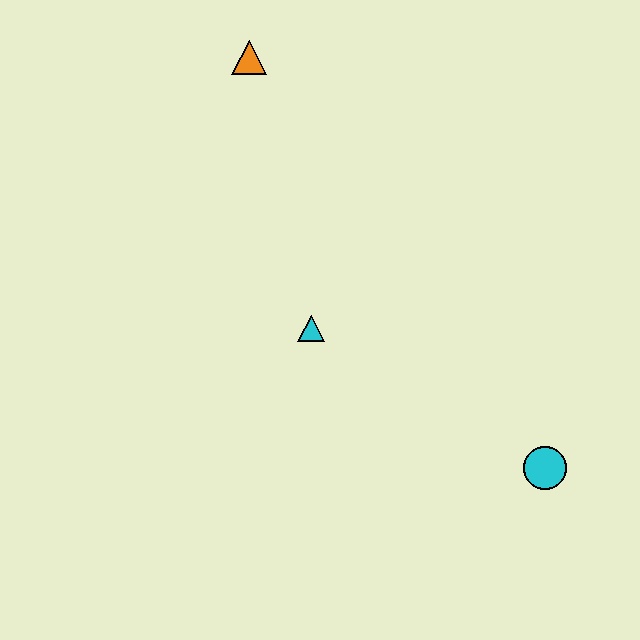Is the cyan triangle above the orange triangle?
No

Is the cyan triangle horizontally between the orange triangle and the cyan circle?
Yes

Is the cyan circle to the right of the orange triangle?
Yes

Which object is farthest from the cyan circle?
The orange triangle is farthest from the cyan circle.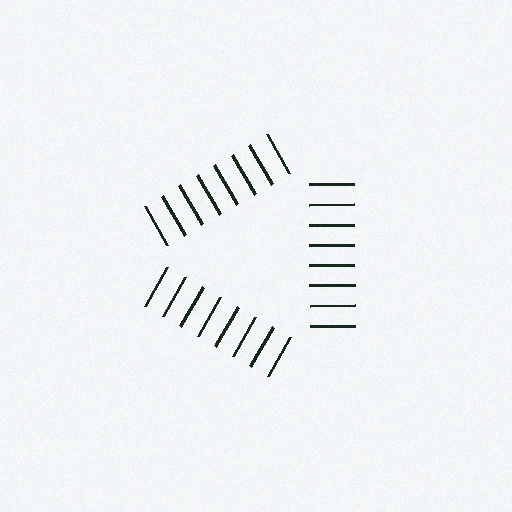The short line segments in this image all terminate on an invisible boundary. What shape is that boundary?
An illusory triangle — the line segments terminate on its edges but no continuous stroke is drawn.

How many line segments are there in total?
24 — 8 along each of the 3 edges.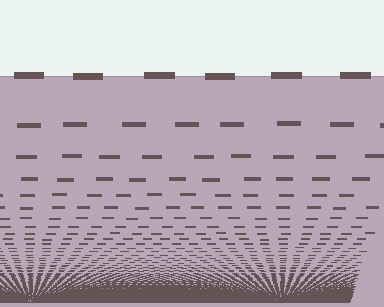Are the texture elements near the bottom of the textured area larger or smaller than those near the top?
Smaller. The gradient is inverted — elements near the bottom are smaller and denser.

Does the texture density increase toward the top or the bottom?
Density increases toward the bottom.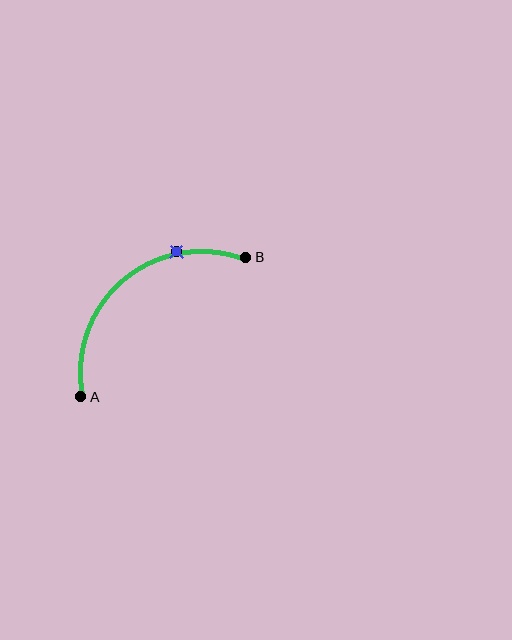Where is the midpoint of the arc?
The arc midpoint is the point on the curve farthest from the straight line joining A and B. It sits above and to the left of that line.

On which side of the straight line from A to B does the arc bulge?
The arc bulges above and to the left of the straight line connecting A and B.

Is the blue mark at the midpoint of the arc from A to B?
No. The blue mark lies on the arc but is closer to endpoint B. The arc midpoint would be at the point on the curve equidistant along the arc from both A and B.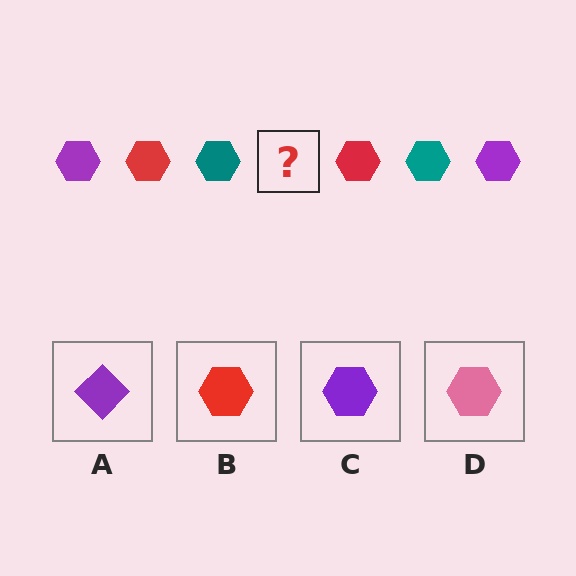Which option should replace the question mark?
Option C.